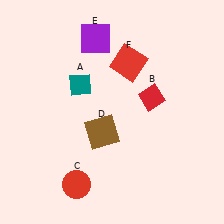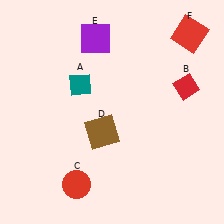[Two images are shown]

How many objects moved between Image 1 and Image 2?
2 objects moved between the two images.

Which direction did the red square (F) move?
The red square (F) moved right.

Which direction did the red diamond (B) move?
The red diamond (B) moved right.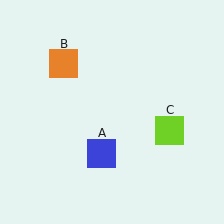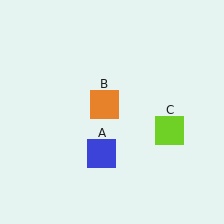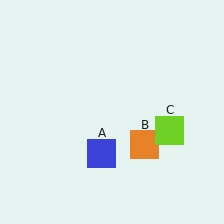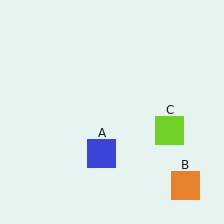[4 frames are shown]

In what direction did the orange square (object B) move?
The orange square (object B) moved down and to the right.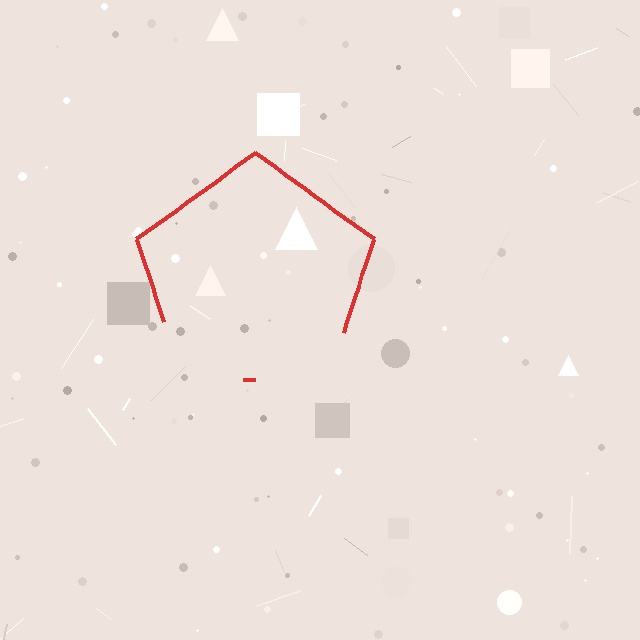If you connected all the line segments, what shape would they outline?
They would outline a pentagon.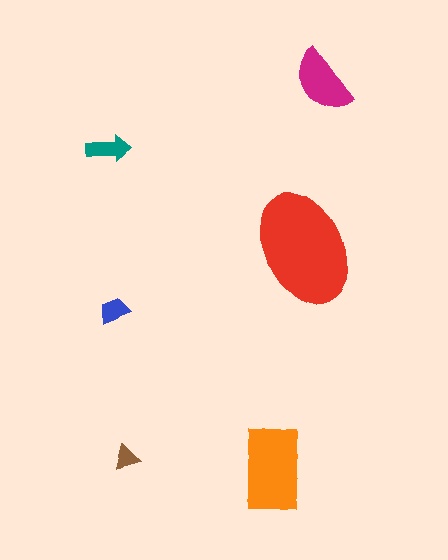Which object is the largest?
The red ellipse.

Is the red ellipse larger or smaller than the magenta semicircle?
Larger.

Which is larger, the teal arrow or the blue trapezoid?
The teal arrow.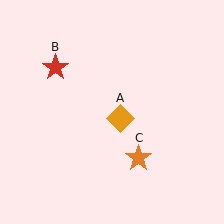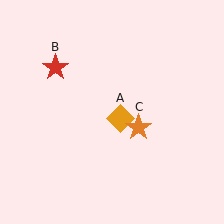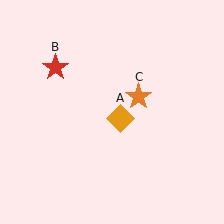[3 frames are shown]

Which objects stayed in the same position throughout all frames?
Orange diamond (object A) and red star (object B) remained stationary.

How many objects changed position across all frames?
1 object changed position: orange star (object C).